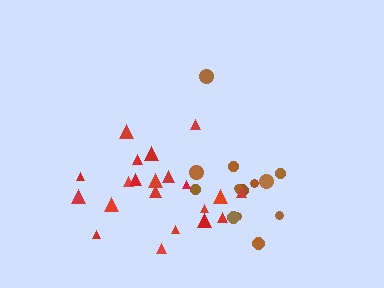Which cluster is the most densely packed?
Red.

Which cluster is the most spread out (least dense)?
Brown.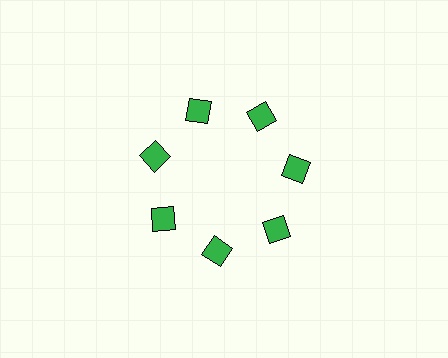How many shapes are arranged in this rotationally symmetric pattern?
There are 7 shapes, arranged in 7 groups of 1.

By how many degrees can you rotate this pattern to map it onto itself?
The pattern maps onto itself every 51 degrees of rotation.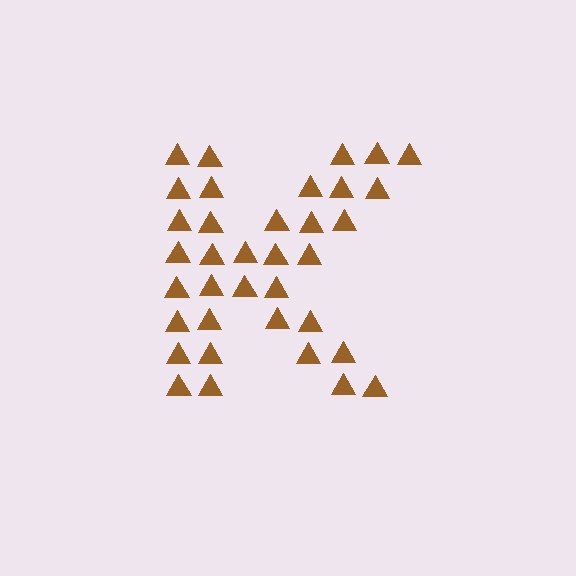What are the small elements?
The small elements are triangles.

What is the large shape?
The large shape is the letter K.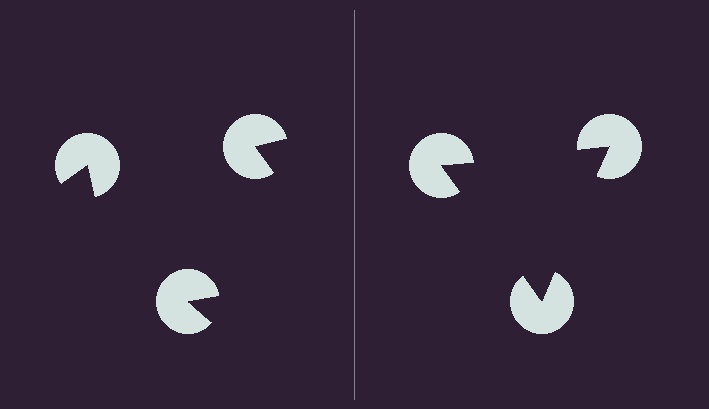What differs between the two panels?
The pac-man discs are positioned identically on both sides; only the wedge orientations differ. On the right they align to a triangle; on the left they are misaligned.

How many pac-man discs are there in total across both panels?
6 — 3 on each side.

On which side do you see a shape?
An illusory triangle appears on the right side. On the left side the wedge cuts are rotated, so no coherent shape forms.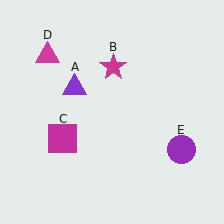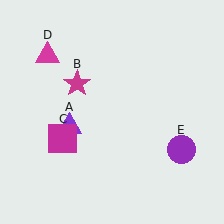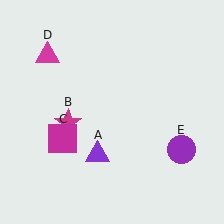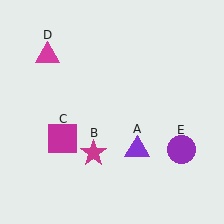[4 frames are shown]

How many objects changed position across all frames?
2 objects changed position: purple triangle (object A), magenta star (object B).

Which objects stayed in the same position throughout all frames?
Magenta square (object C) and magenta triangle (object D) and purple circle (object E) remained stationary.